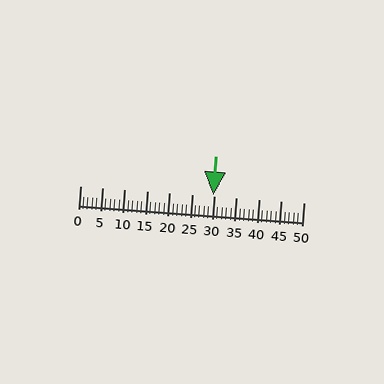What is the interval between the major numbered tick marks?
The major tick marks are spaced 5 units apart.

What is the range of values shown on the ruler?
The ruler shows values from 0 to 50.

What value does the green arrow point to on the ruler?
The green arrow points to approximately 30.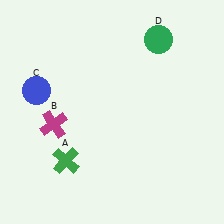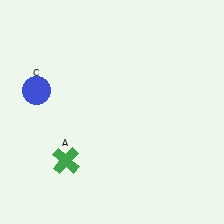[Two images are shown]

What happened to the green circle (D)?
The green circle (D) was removed in Image 2. It was in the top-right area of Image 1.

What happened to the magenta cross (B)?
The magenta cross (B) was removed in Image 2. It was in the bottom-left area of Image 1.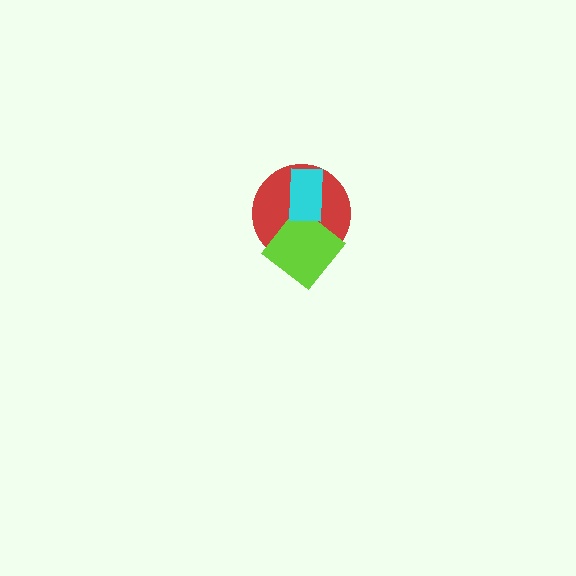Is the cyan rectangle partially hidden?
No, no other shape covers it.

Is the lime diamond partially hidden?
Yes, it is partially covered by another shape.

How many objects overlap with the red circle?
2 objects overlap with the red circle.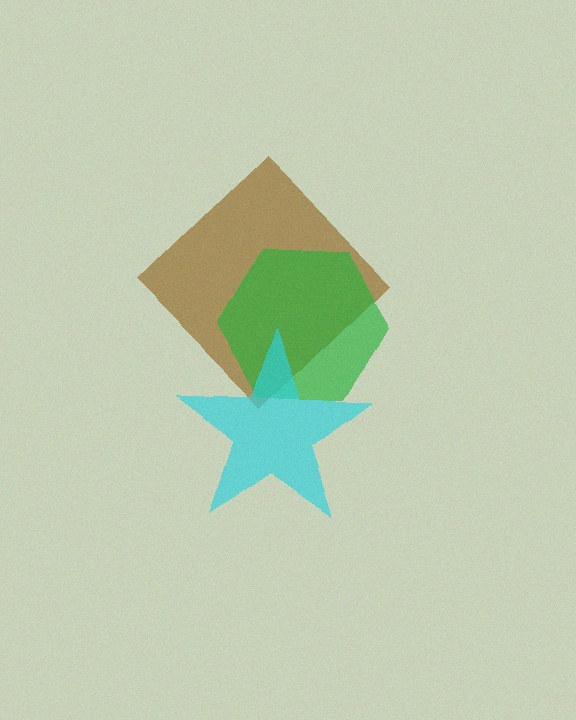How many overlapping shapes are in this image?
There are 3 overlapping shapes in the image.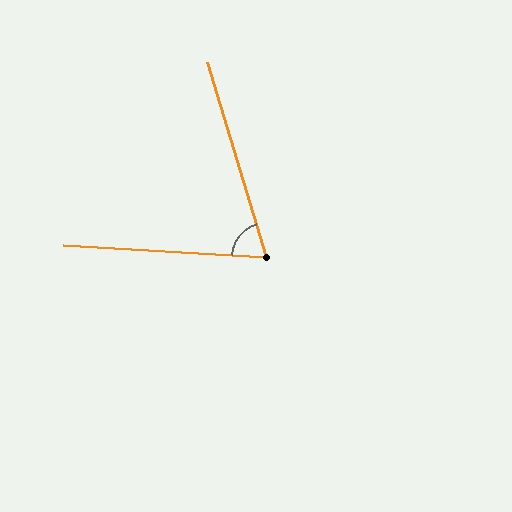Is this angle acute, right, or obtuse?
It is acute.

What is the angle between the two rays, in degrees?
Approximately 70 degrees.